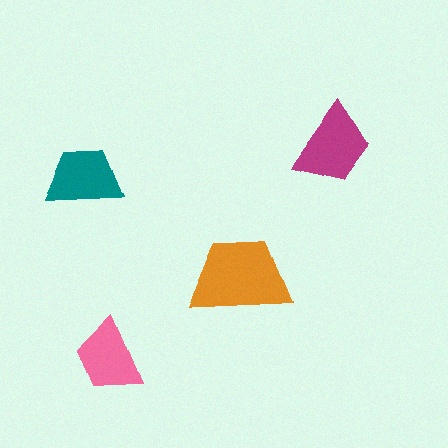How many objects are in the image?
There are 4 objects in the image.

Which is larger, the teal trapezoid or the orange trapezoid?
The orange one.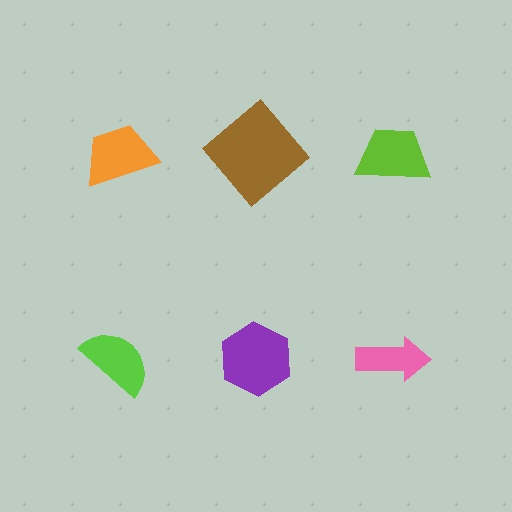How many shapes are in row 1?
3 shapes.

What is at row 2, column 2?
A purple hexagon.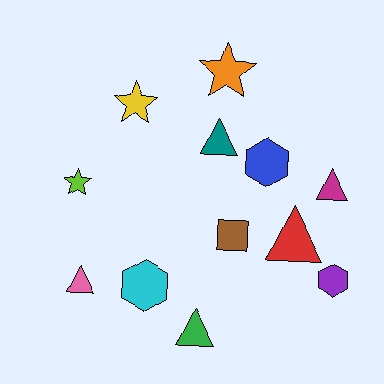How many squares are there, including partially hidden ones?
There is 1 square.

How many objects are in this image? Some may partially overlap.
There are 12 objects.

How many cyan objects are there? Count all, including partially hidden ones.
There is 1 cyan object.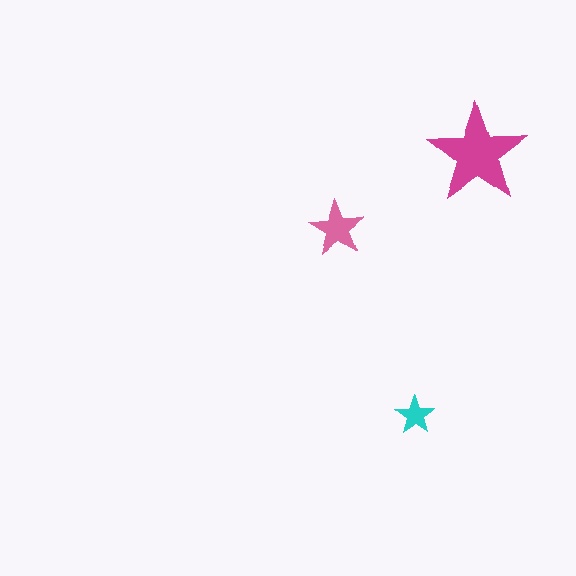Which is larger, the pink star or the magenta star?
The magenta one.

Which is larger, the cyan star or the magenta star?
The magenta one.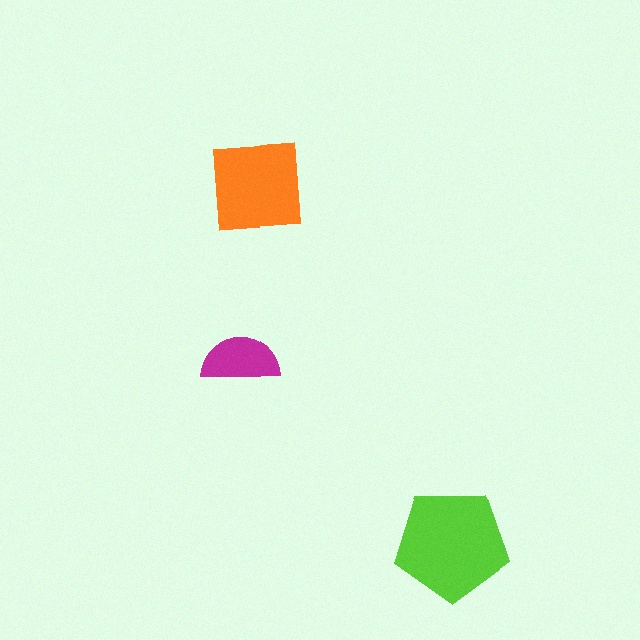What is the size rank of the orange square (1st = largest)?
2nd.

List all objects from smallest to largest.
The magenta semicircle, the orange square, the lime pentagon.